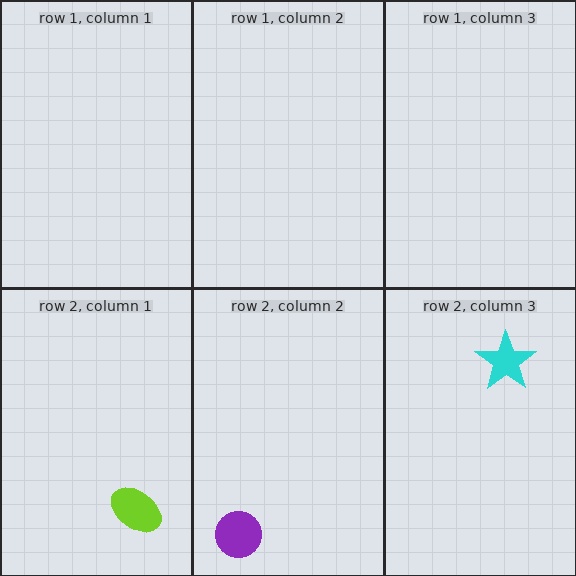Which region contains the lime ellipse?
The row 2, column 1 region.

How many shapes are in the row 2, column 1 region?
1.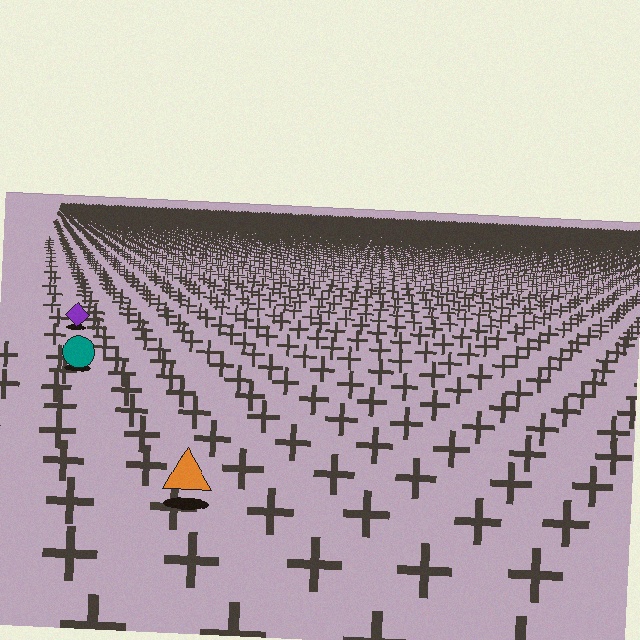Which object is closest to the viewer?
The orange triangle is closest. The texture marks near it are larger and more spread out.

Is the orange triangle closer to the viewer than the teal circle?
Yes. The orange triangle is closer — you can tell from the texture gradient: the ground texture is coarser near it.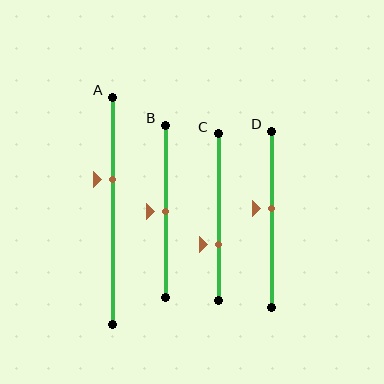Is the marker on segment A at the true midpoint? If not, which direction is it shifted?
No, the marker on segment A is shifted upward by about 14% of the segment length.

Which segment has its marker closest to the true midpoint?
Segment B has its marker closest to the true midpoint.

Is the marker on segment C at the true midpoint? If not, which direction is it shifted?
No, the marker on segment C is shifted downward by about 16% of the segment length.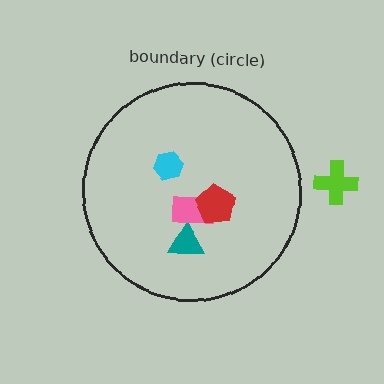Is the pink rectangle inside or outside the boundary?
Inside.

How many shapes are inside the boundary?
4 inside, 1 outside.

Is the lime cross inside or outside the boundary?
Outside.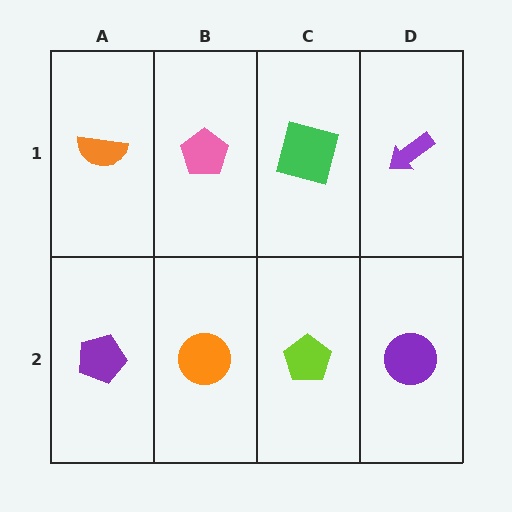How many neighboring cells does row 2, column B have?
3.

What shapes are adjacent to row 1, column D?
A purple circle (row 2, column D), a green square (row 1, column C).